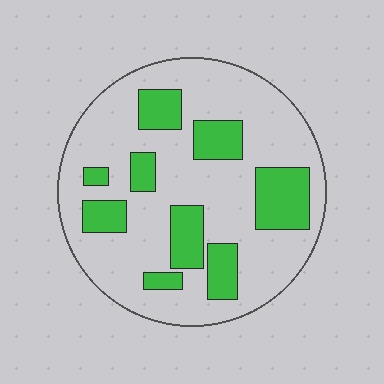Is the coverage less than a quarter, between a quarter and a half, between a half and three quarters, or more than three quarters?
Between a quarter and a half.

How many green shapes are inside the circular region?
9.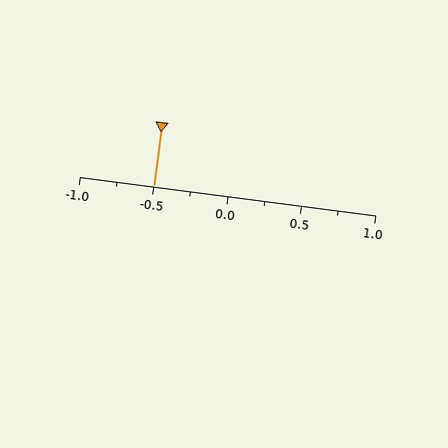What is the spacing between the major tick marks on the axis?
The major ticks are spaced 0.5 apart.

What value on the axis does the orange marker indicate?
The marker indicates approximately -0.5.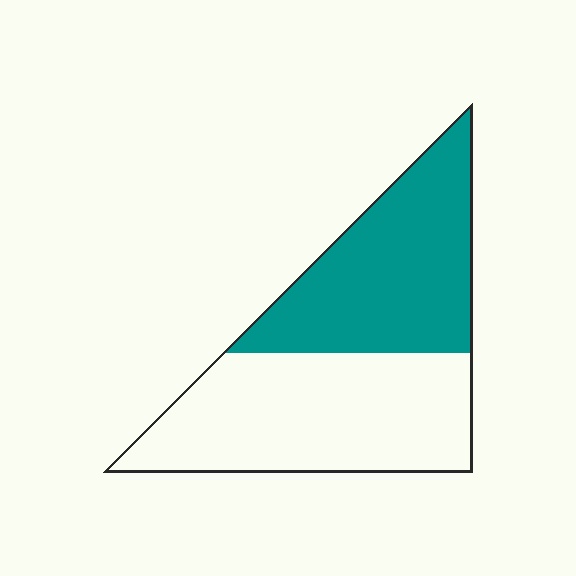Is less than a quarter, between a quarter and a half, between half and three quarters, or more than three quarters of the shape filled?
Between a quarter and a half.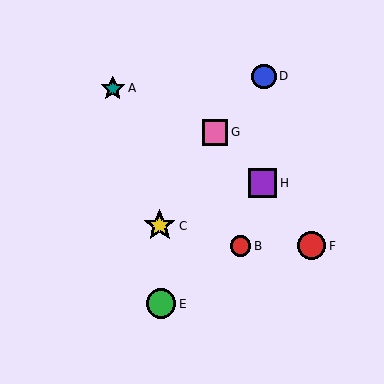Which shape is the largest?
The yellow star (labeled C) is the largest.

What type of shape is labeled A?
Shape A is a teal star.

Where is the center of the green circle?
The center of the green circle is at (161, 304).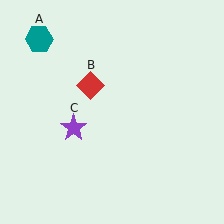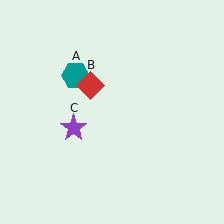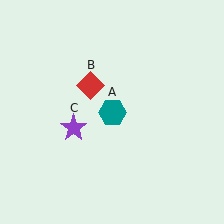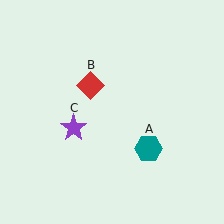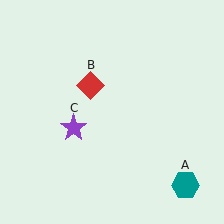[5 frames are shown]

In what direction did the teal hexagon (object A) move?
The teal hexagon (object A) moved down and to the right.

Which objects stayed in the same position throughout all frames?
Red diamond (object B) and purple star (object C) remained stationary.